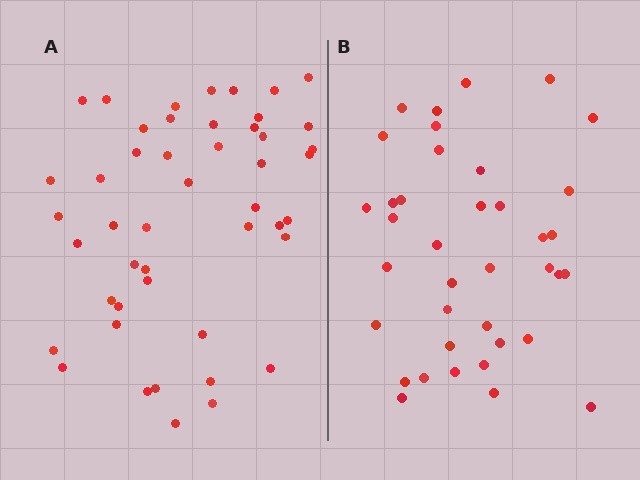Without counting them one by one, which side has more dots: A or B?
Region A (the left region) has more dots.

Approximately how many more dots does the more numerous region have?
Region A has roughly 8 or so more dots than region B.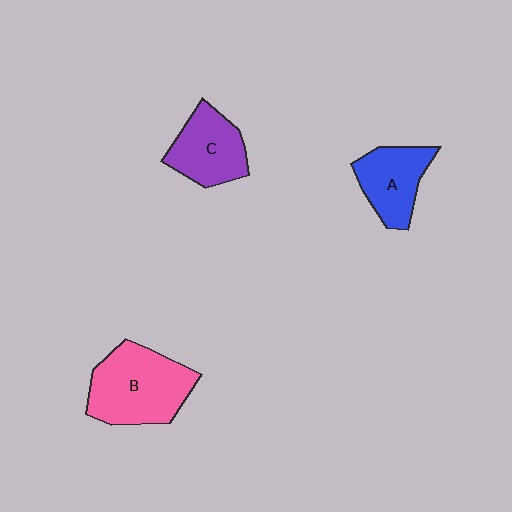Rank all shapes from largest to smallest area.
From largest to smallest: B (pink), C (purple), A (blue).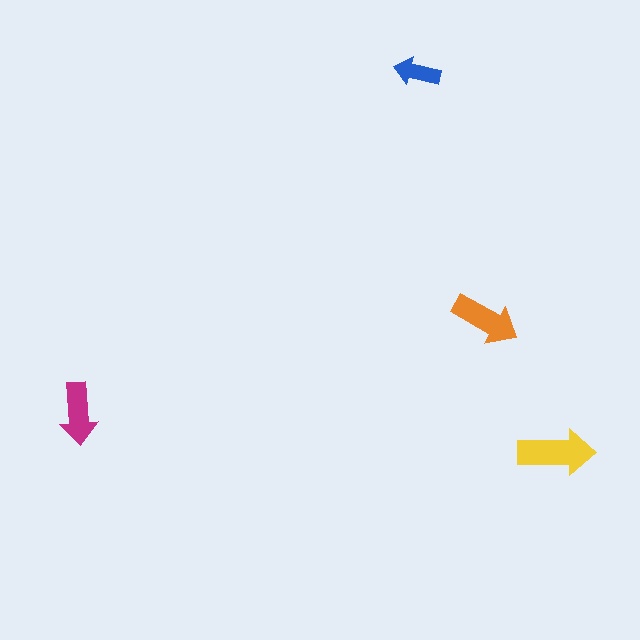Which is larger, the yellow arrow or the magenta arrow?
The yellow one.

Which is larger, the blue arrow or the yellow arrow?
The yellow one.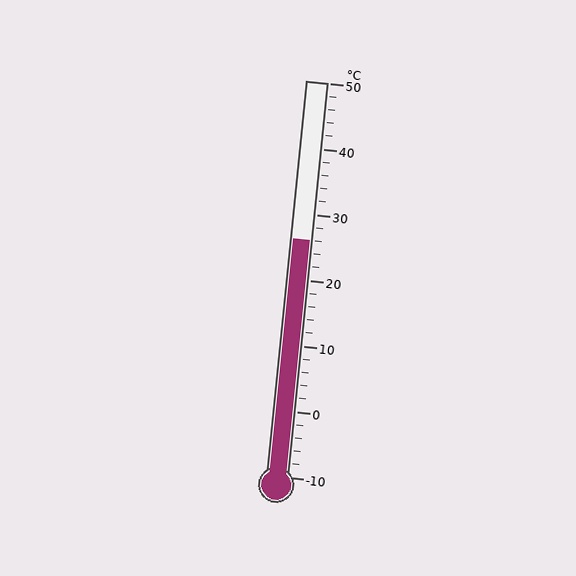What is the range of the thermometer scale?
The thermometer scale ranges from -10°C to 50°C.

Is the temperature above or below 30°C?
The temperature is below 30°C.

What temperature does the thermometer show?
The thermometer shows approximately 26°C.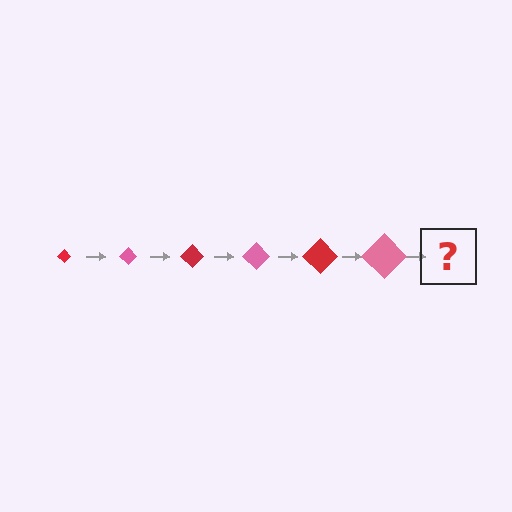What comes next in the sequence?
The next element should be a red diamond, larger than the previous one.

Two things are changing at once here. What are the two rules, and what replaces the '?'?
The two rules are that the diamond grows larger each step and the color cycles through red and pink. The '?' should be a red diamond, larger than the previous one.